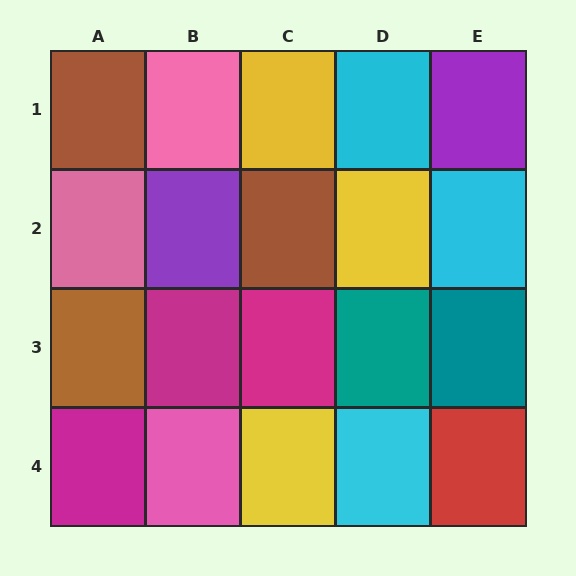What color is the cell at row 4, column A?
Magenta.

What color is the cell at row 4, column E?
Red.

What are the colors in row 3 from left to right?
Brown, magenta, magenta, teal, teal.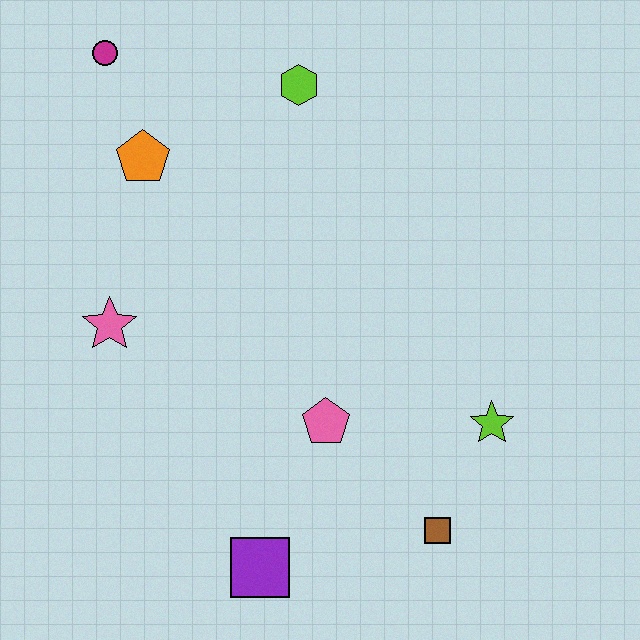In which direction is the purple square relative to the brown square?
The purple square is to the left of the brown square.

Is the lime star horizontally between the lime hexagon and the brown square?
No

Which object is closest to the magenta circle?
The orange pentagon is closest to the magenta circle.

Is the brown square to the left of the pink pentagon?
No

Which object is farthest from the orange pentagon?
The brown square is farthest from the orange pentagon.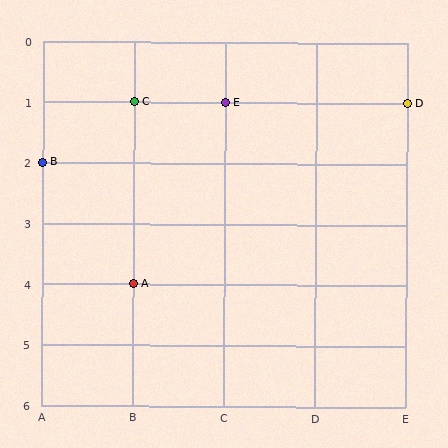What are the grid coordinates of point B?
Point B is at grid coordinates (A, 2).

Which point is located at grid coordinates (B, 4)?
Point A is at (B, 4).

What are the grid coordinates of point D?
Point D is at grid coordinates (E, 1).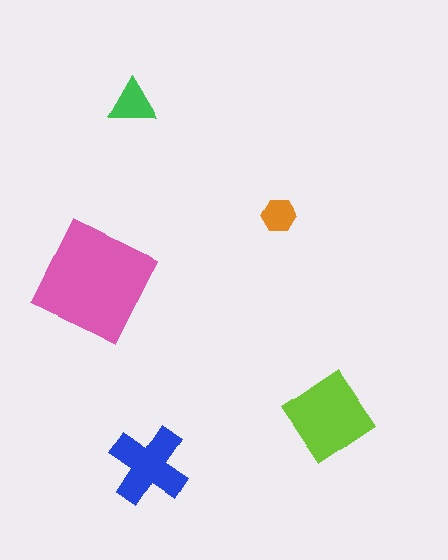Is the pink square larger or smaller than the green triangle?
Larger.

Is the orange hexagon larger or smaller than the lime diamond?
Smaller.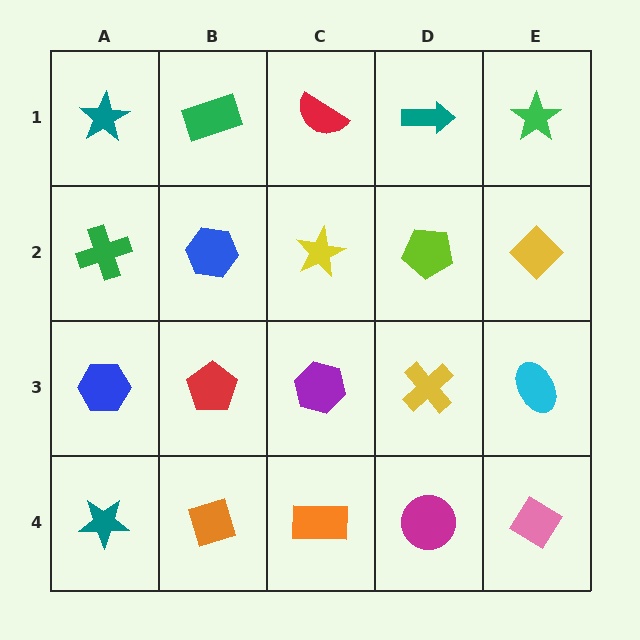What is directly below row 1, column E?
A yellow diamond.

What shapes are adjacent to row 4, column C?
A purple hexagon (row 3, column C), an orange diamond (row 4, column B), a magenta circle (row 4, column D).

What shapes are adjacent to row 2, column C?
A red semicircle (row 1, column C), a purple hexagon (row 3, column C), a blue hexagon (row 2, column B), a lime pentagon (row 2, column D).